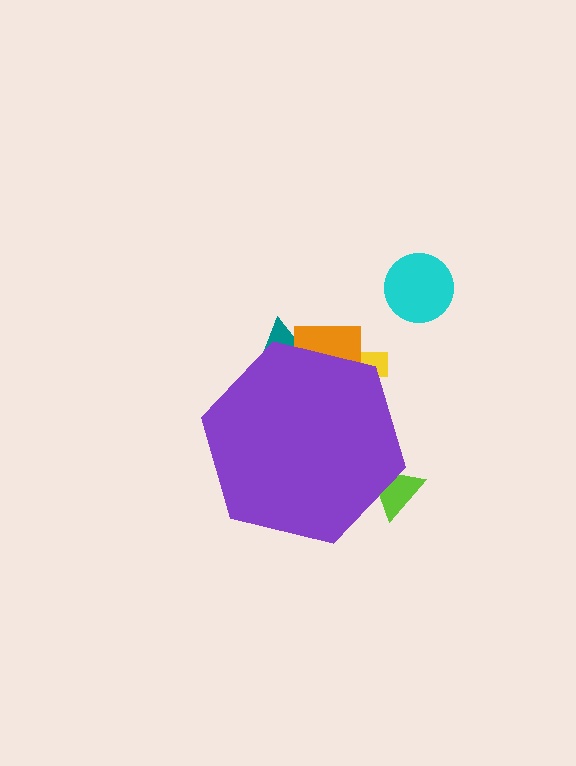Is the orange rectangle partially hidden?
Yes, the orange rectangle is partially hidden behind the purple hexagon.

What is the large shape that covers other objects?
A purple hexagon.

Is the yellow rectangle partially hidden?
Yes, the yellow rectangle is partially hidden behind the purple hexagon.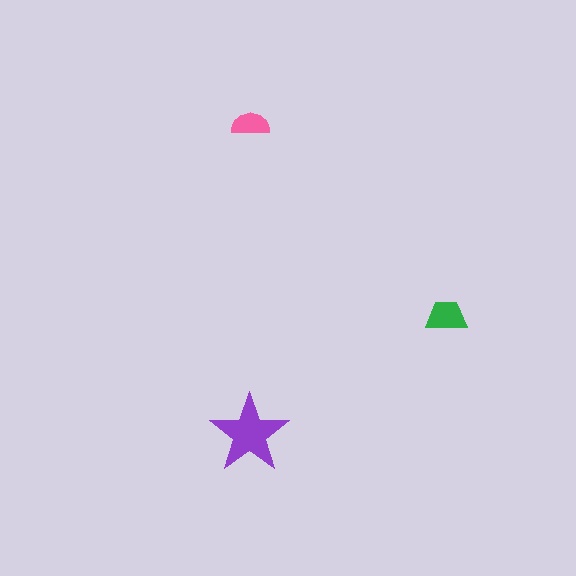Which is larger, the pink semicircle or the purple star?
The purple star.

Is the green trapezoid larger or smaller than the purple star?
Smaller.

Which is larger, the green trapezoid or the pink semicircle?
The green trapezoid.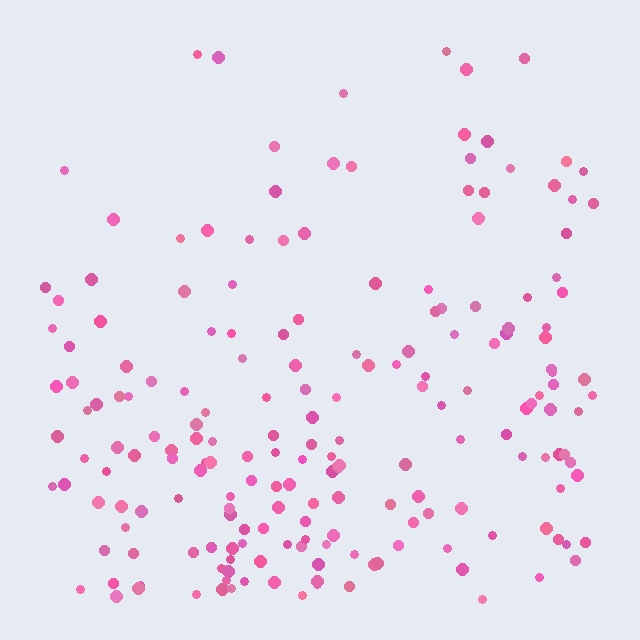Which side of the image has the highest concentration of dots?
The bottom.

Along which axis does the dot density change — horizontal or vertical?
Vertical.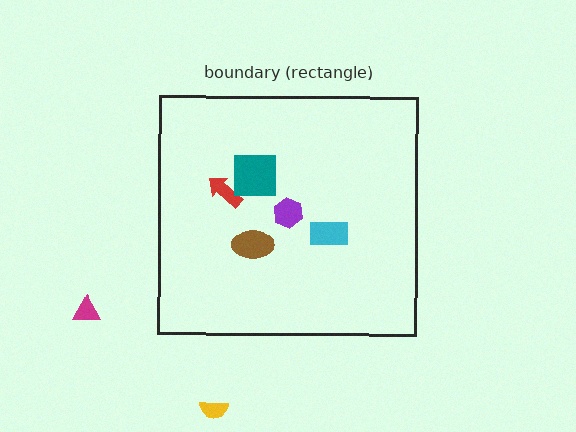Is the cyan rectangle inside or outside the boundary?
Inside.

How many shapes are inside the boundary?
5 inside, 2 outside.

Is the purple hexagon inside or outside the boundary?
Inside.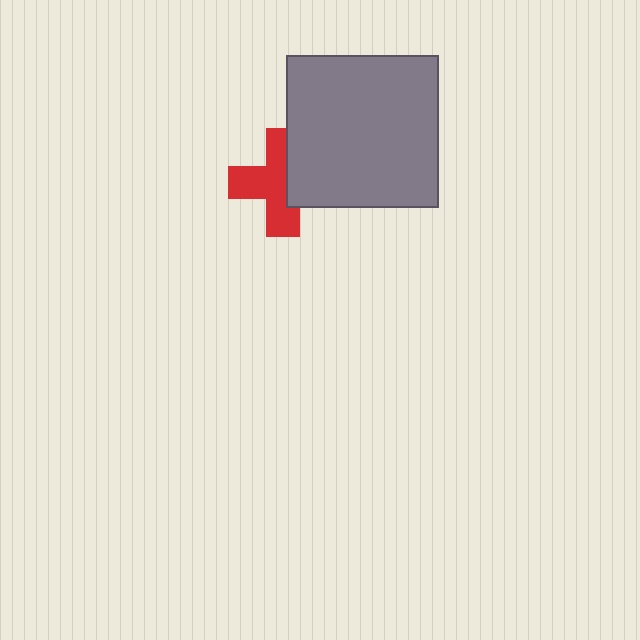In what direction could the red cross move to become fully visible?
The red cross could move left. That would shift it out from behind the gray square entirely.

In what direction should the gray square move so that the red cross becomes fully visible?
The gray square should move right. That is the shortest direction to clear the overlap and leave the red cross fully visible.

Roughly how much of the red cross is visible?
About half of it is visible (roughly 62%).